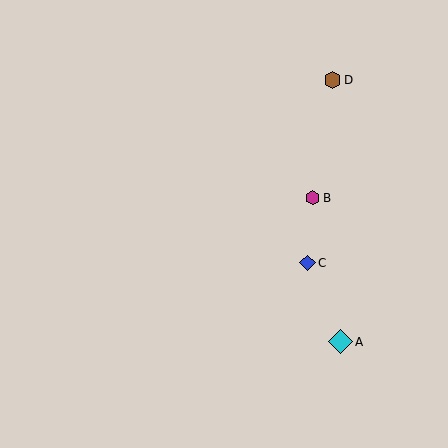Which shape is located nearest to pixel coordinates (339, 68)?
The brown hexagon (labeled D) at (332, 80) is nearest to that location.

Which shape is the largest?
The cyan diamond (labeled A) is the largest.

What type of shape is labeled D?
Shape D is a brown hexagon.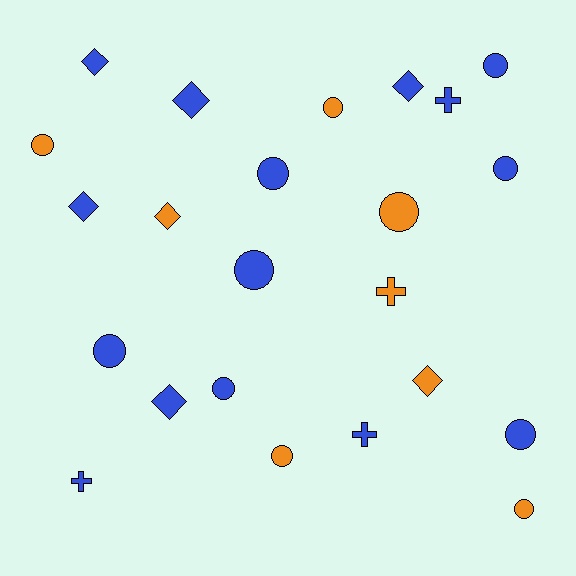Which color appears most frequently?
Blue, with 15 objects.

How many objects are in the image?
There are 23 objects.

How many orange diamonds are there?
There are 2 orange diamonds.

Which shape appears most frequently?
Circle, with 12 objects.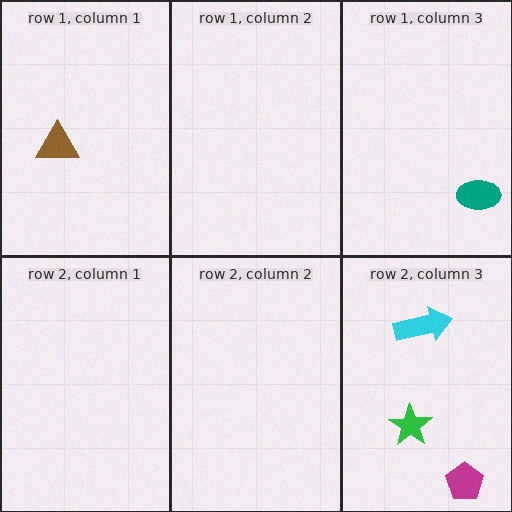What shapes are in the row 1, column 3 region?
The teal ellipse.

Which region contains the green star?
The row 2, column 3 region.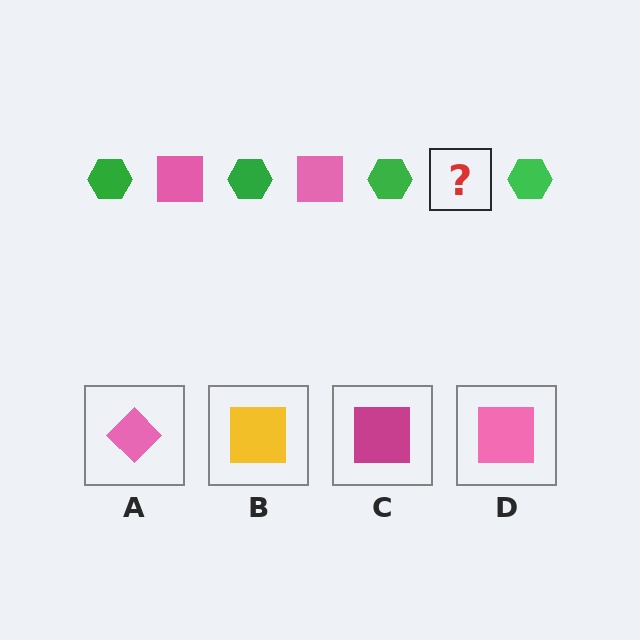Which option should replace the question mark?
Option D.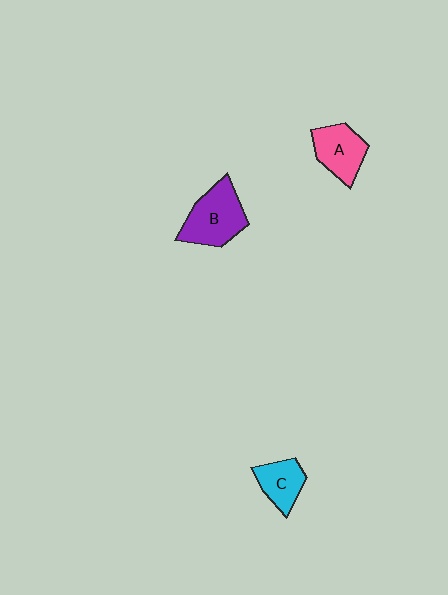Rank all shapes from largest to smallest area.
From largest to smallest: B (purple), A (pink), C (cyan).